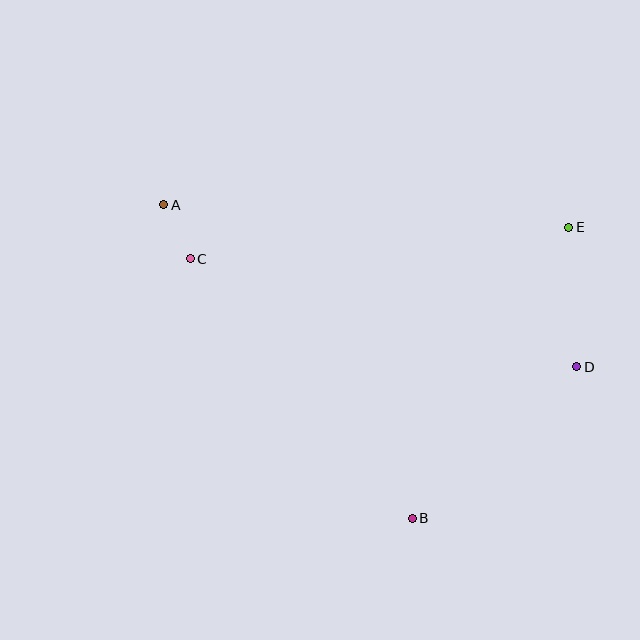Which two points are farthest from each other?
Points A and D are farthest from each other.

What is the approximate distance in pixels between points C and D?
The distance between C and D is approximately 401 pixels.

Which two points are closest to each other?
Points A and C are closest to each other.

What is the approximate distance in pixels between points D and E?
The distance between D and E is approximately 140 pixels.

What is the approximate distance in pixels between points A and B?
The distance between A and B is approximately 400 pixels.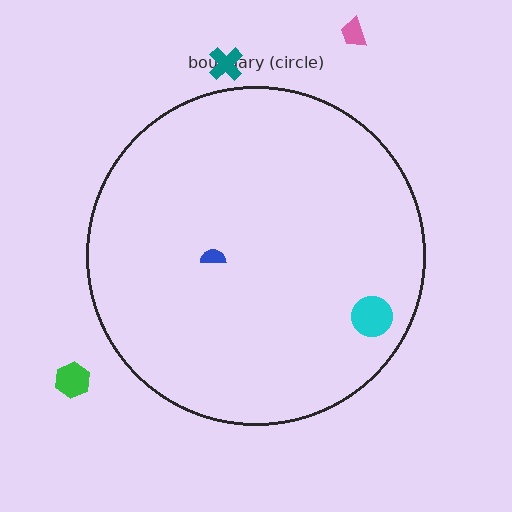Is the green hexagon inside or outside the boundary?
Outside.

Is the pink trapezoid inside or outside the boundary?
Outside.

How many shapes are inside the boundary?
2 inside, 3 outside.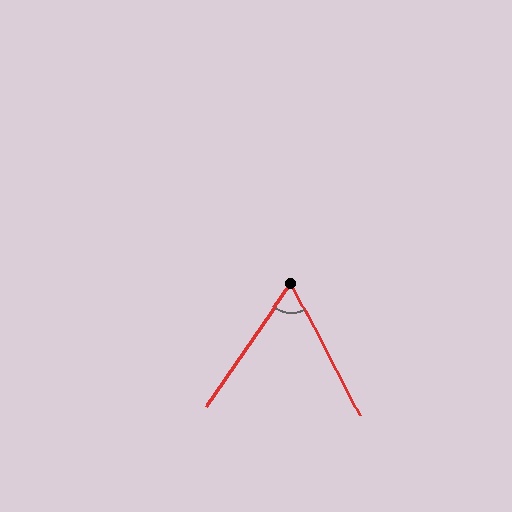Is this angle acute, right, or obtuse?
It is acute.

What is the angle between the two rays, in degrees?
Approximately 62 degrees.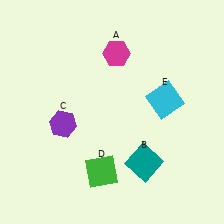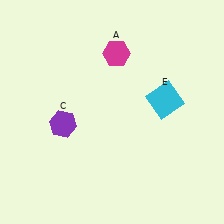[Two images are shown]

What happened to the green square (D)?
The green square (D) was removed in Image 2. It was in the bottom-left area of Image 1.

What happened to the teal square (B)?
The teal square (B) was removed in Image 2. It was in the bottom-right area of Image 1.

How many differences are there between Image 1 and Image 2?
There are 2 differences between the two images.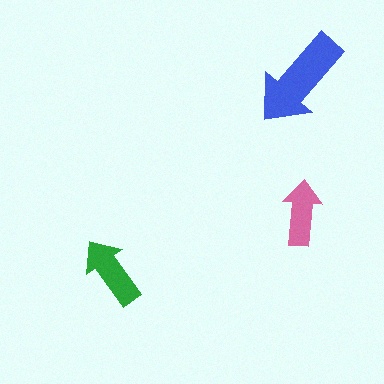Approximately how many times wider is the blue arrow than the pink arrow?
About 1.5 times wider.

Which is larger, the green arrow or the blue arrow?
The blue one.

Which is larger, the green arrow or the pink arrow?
The green one.